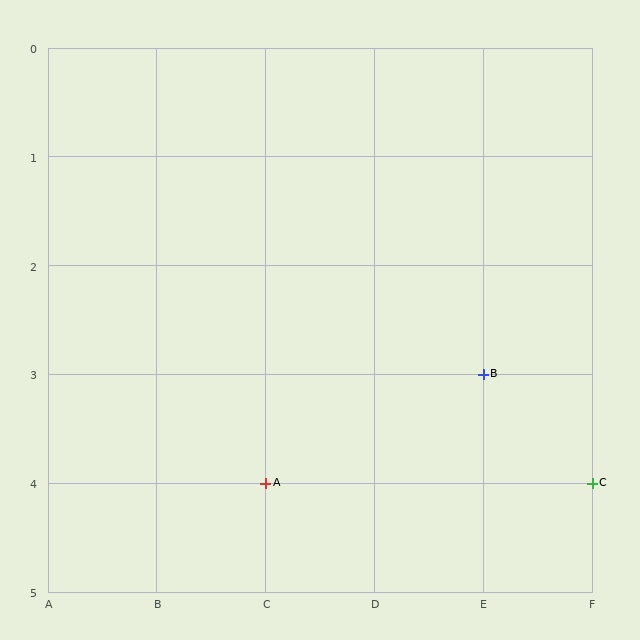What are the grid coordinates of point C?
Point C is at grid coordinates (F, 4).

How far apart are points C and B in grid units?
Points C and B are 1 column and 1 row apart (about 1.4 grid units diagonally).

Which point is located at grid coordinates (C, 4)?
Point A is at (C, 4).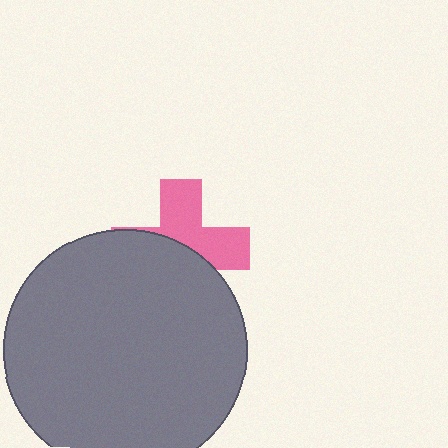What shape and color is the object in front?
The object in front is a gray circle.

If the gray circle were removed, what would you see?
You would see the complete pink cross.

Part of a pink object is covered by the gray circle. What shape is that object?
It is a cross.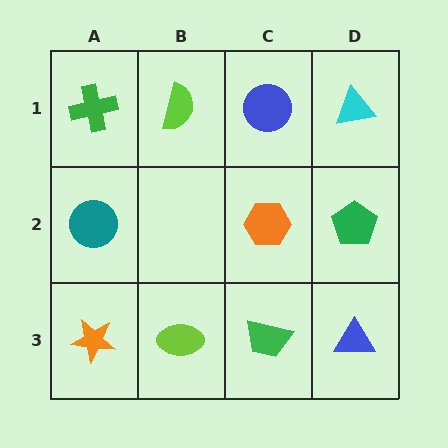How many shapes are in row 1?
4 shapes.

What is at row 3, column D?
A blue triangle.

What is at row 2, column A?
A teal circle.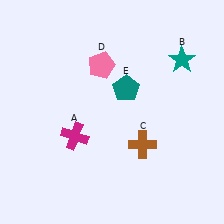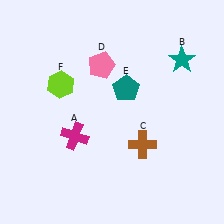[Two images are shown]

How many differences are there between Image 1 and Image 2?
There is 1 difference between the two images.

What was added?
A lime hexagon (F) was added in Image 2.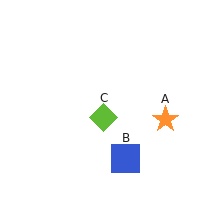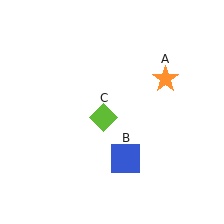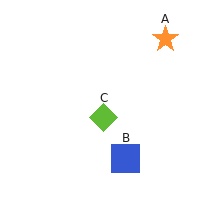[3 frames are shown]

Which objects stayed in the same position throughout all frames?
Blue square (object B) and lime diamond (object C) remained stationary.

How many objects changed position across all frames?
1 object changed position: orange star (object A).